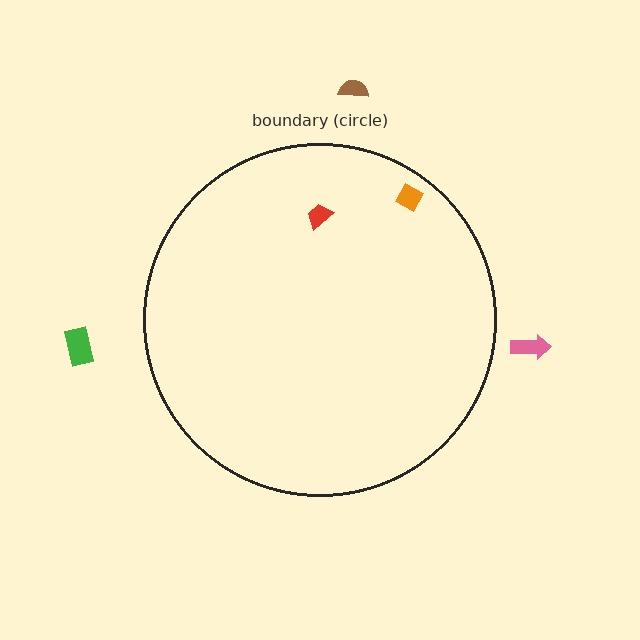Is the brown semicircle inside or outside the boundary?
Outside.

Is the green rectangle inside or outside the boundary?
Outside.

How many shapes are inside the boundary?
2 inside, 3 outside.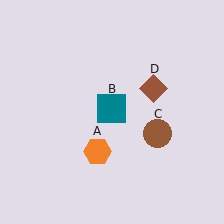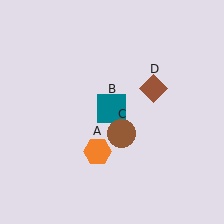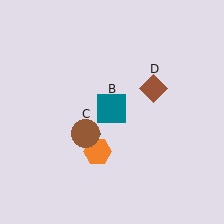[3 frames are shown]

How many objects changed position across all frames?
1 object changed position: brown circle (object C).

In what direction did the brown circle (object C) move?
The brown circle (object C) moved left.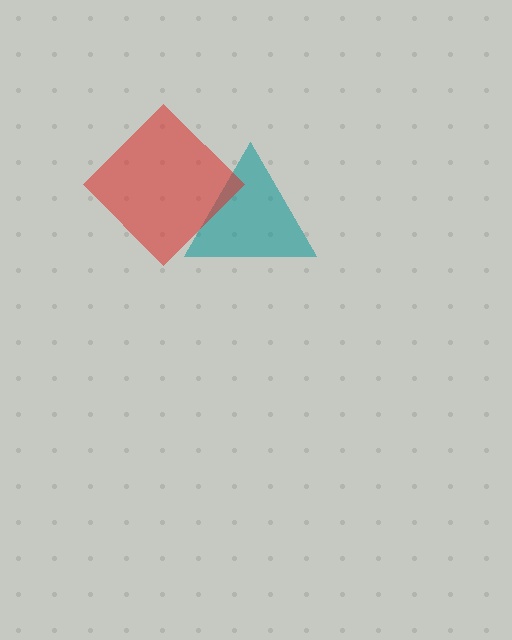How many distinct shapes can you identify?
There are 2 distinct shapes: a teal triangle, a red diamond.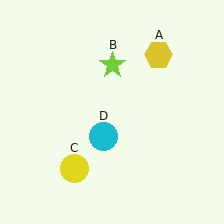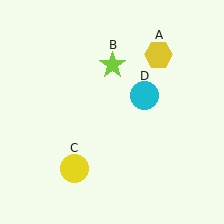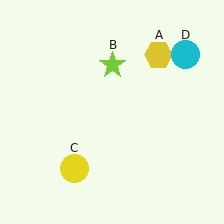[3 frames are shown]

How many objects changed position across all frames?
1 object changed position: cyan circle (object D).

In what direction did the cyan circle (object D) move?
The cyan circle (object D) moved up and to the right.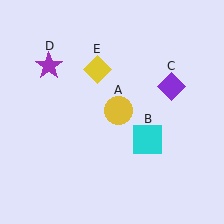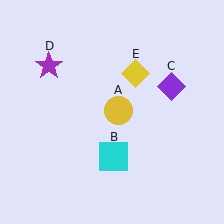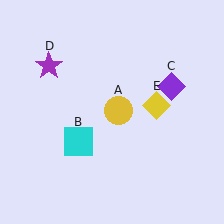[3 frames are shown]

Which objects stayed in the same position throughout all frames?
Yellow circle (object A) and purple diamond (object C) and purple star (object D) remained stationary.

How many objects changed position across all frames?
2 objects changed position: cyan square (object B), yellow diamond (object E).